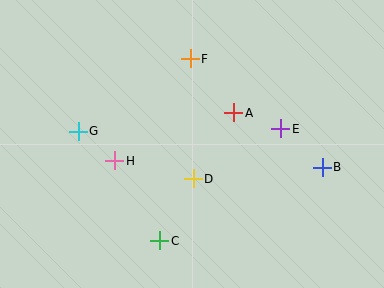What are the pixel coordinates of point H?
Point H is at (115, 161).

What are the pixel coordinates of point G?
Point G is at (78, 131).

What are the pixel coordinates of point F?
Point F is at (190, 59).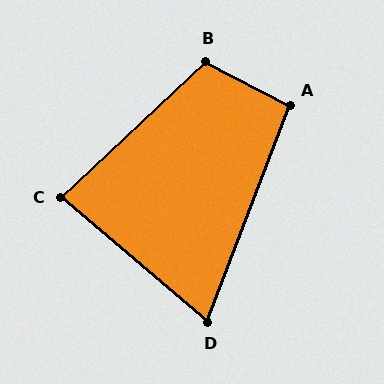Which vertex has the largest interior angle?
B, at approximately 109 degrees.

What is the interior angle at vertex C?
Approximately 84 degrees (acute).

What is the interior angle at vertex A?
Approximately 96 degrees (obtuse).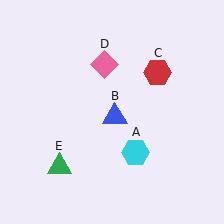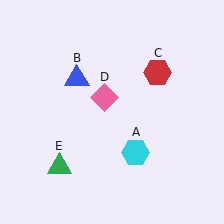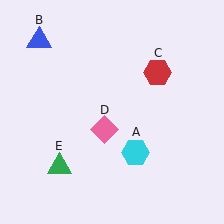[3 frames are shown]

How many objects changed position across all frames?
2 objects changed position: blue triangle (object B), pink diamond (object D).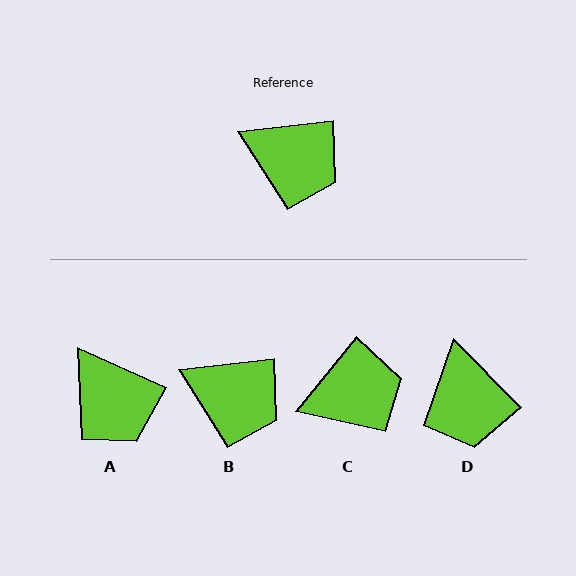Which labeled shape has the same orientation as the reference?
B.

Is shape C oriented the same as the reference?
No, it is off by about 45 degrees.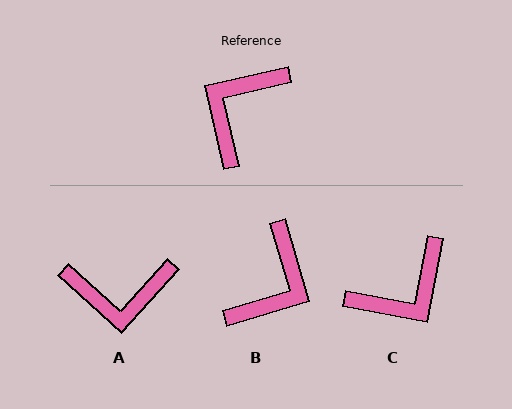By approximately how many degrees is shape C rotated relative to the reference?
Approximately 156 degrees counter-clockwise.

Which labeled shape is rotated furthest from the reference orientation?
B, about 177 degrees away.